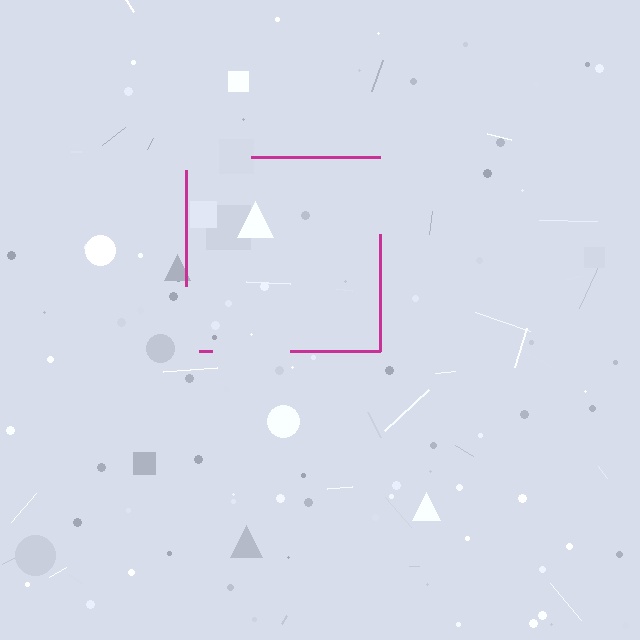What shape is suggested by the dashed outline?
The dashed outline suggests a square.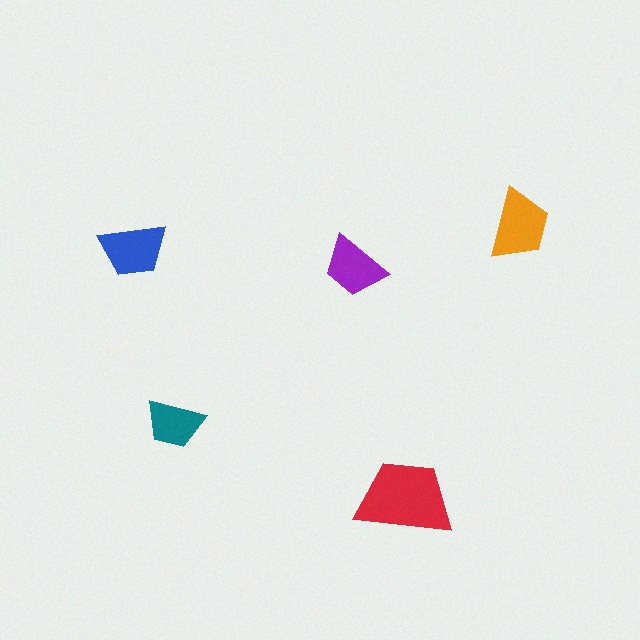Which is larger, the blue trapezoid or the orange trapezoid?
The orange one.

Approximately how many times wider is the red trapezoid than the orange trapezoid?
About 1.5 times wider.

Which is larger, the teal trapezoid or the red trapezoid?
The red one.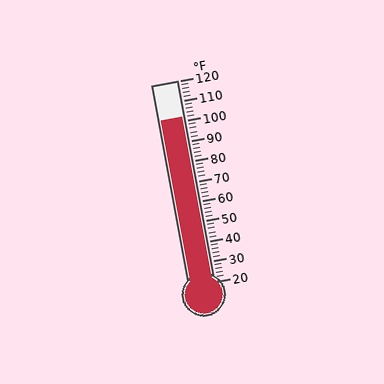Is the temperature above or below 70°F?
The temperature is above 70°F.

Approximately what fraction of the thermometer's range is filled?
The thermometer is filled to approximately 80% of its range.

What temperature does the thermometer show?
The thermometer shows approximately 102°F.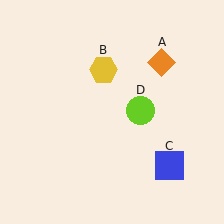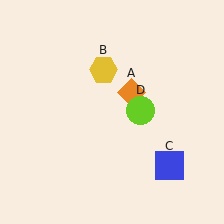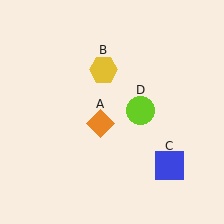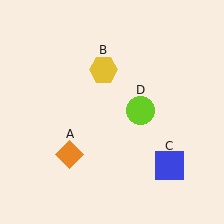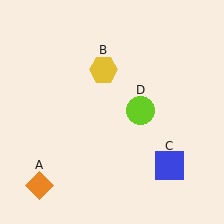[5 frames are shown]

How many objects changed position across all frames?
1 object changed position: orange diamond (object A).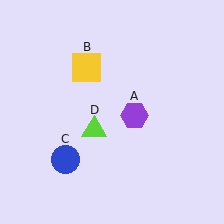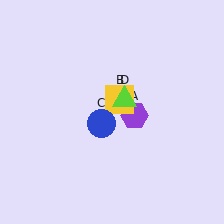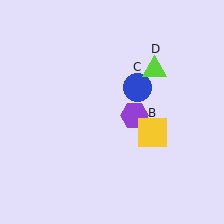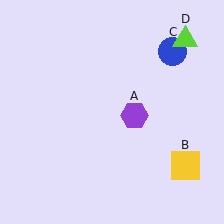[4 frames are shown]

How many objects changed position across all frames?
3 objects changed position: yellow square (object B), blue circle (object C), lime triangle (object D).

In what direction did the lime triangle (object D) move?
The lime triangle (object D) moved up and to the right.